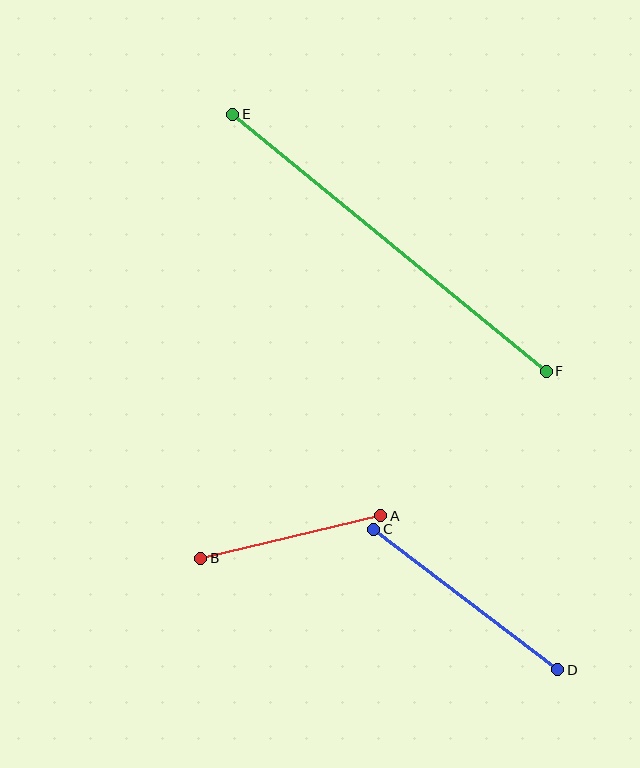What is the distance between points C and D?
The distance is approximately 232 pixels.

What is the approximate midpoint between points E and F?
The midpoint is at approximately (389, 243) pixels.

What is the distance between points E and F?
The distance is approximately 405 pixels.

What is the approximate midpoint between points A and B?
The midpoint is at approximately (291, 537) pixels.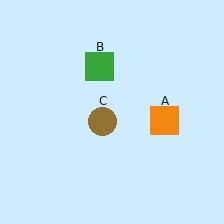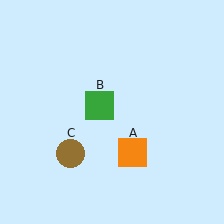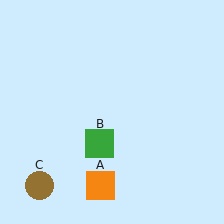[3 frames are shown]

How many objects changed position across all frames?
3 objects changed position: orange square (object A), green square (object B), brown circle (object C).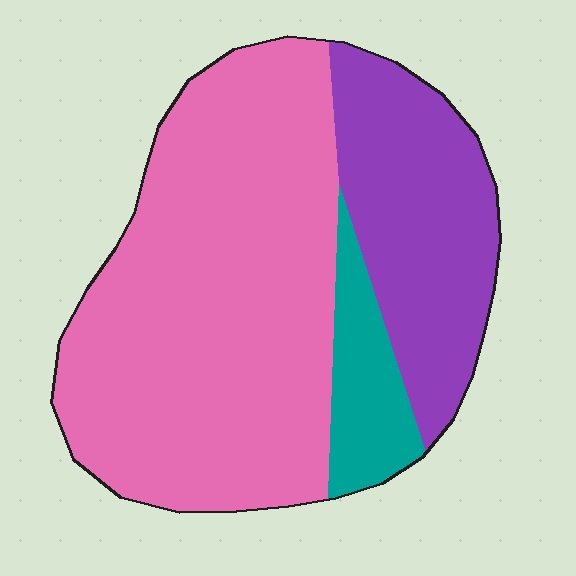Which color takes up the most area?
Pink, at roughly 65%.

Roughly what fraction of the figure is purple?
Purple takes up about one quarter (1/4) of the figure.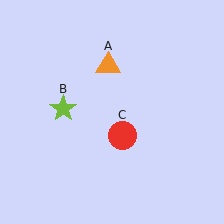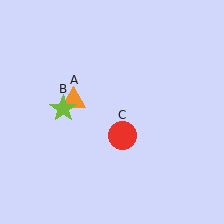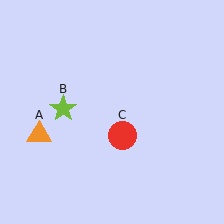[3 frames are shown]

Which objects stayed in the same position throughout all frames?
Lime star (object B) and red circle (object C) remained stationary.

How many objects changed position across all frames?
1 object changed position: orange triangle (object A).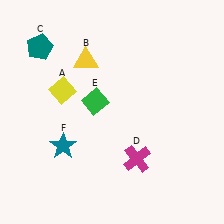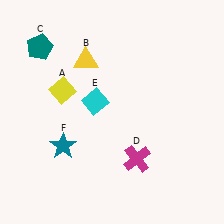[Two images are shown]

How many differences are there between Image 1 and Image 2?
There is 1 difference between the two images.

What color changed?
The diamond (E) changed from green in Image 1 to cyan in Image 2.